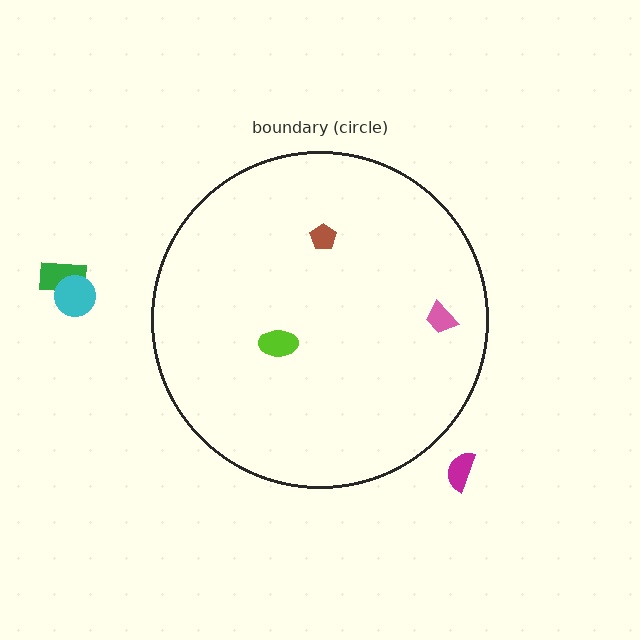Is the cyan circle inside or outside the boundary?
Outside.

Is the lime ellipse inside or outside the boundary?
Inside.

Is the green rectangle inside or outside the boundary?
Outside.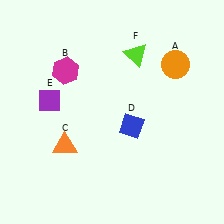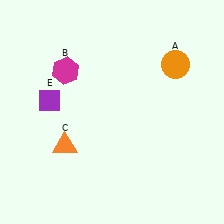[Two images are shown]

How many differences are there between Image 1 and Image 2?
There are 2 differences between the two images.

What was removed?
The lime triangle (F), the blue diamond (D) were removed in Image 2.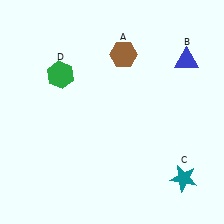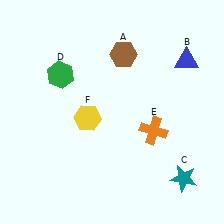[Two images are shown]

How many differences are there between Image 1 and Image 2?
There are 2 differences between the two images.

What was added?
An orange cross (E), a yellow hexagon (F) were added in Image 2.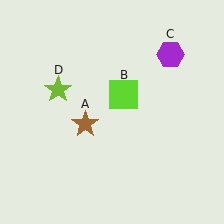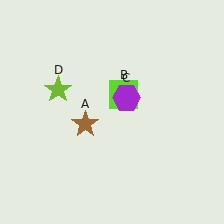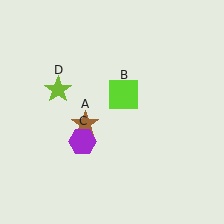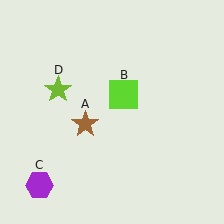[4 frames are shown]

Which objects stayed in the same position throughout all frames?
Brown star (object A) and lime square (object B) and lime star (object D) remained stationary.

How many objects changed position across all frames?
1 object changed position: purple hexagon (object C).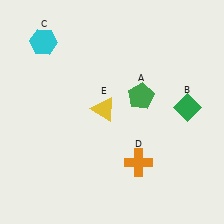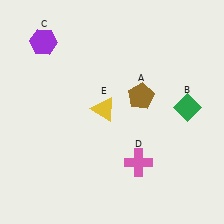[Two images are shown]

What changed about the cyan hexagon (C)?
In Image 1, C is cyan. In Image 2, it changed to purple.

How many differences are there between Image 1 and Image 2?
There are 3 differences between the two images.